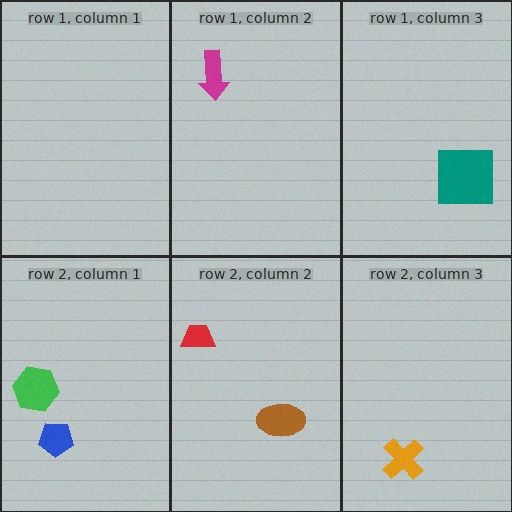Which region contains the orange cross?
The row 2, column 3 region.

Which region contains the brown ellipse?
The row 2, column 2 region.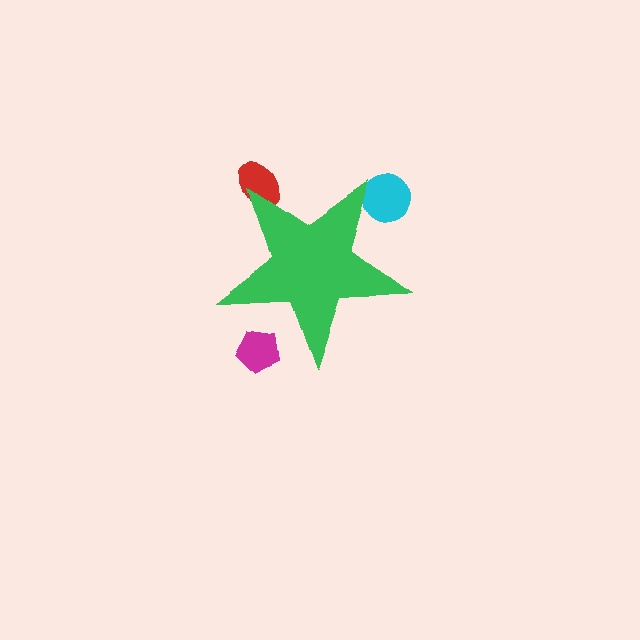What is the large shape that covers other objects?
A green star.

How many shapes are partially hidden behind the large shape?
3 shapes are partially hidden.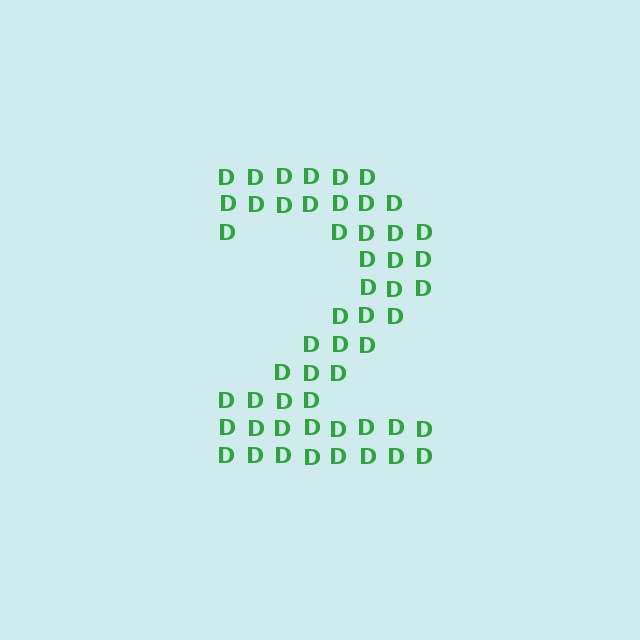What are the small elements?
The small elements are letter D's.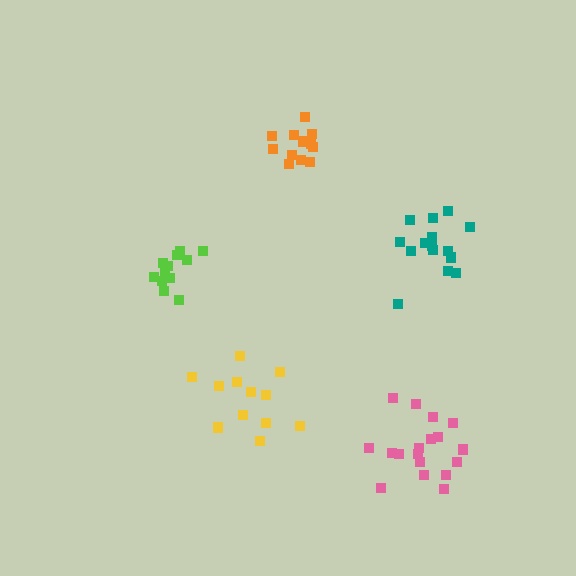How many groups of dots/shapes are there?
There are 5 groups.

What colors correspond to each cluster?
The clusters are colored: lime, pink, yellow, teal, orange.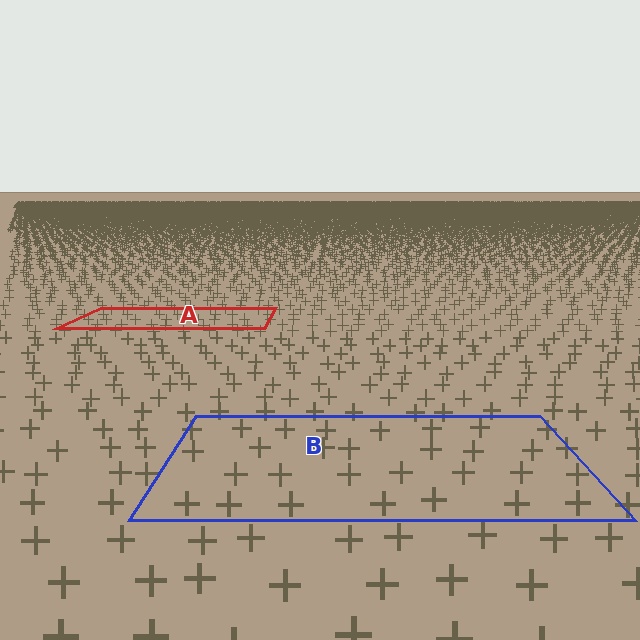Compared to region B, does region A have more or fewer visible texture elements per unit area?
Region A has more texture elements per unit area — they are packed more densely because it is farther away.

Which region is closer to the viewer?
Region B is closer. The texture elements there are larger and more spread out.